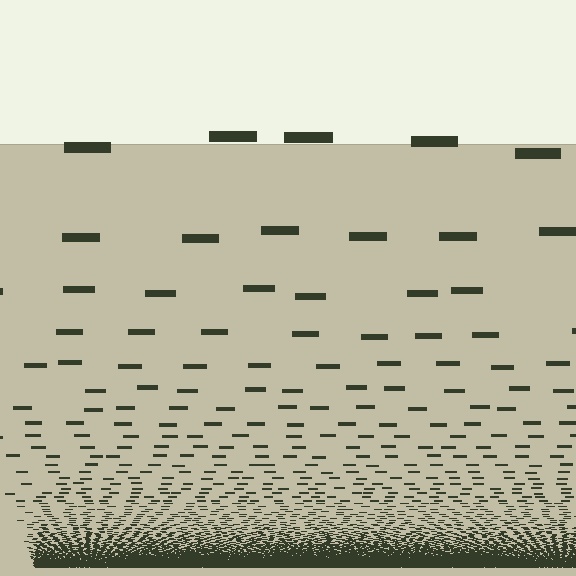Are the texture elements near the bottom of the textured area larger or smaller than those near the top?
Smaller. The gradient is inverted — elements near the bottom are smaller and denser.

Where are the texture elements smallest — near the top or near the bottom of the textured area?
Near the bottom.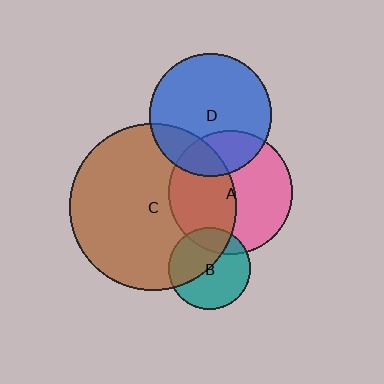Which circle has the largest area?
Circle C (brown).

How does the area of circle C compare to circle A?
Approximately 1.8 times.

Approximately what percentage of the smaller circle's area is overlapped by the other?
Approximately 25%.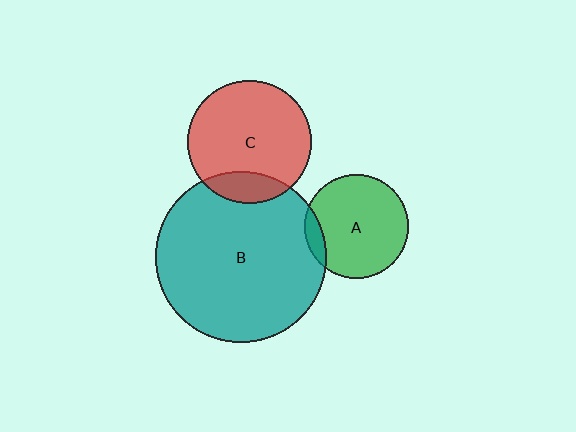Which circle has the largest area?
Circle B (teal).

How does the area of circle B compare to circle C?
Approximately 1.9 times.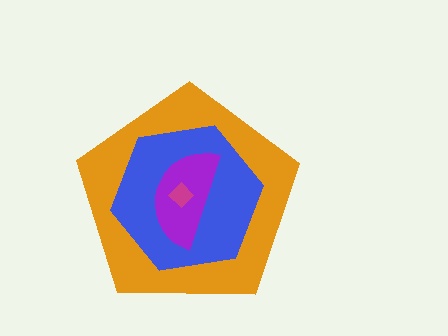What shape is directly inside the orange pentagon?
The blue hexagon.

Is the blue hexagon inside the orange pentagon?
Yes.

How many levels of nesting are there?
4.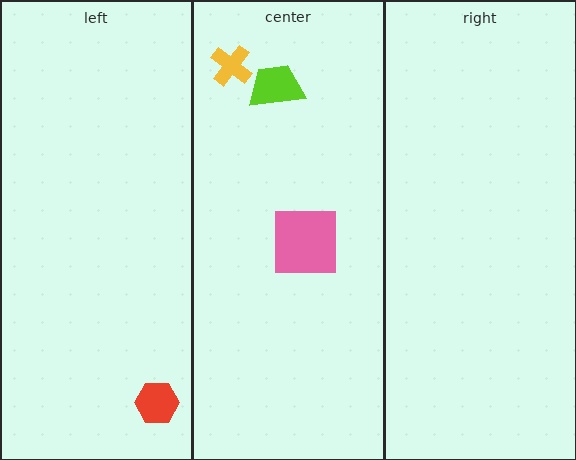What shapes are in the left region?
The red hexagon.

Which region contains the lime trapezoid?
The center region.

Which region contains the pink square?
The center region.